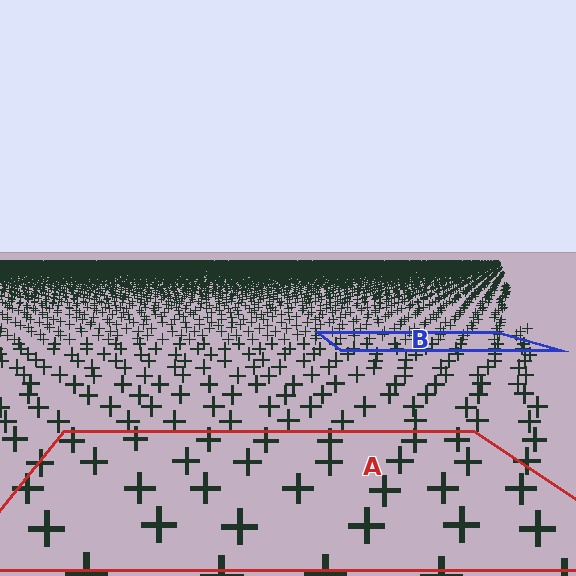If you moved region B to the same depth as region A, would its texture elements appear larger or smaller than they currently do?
They would appear larger. At a closer depth, the same texture elements are projected at a bigger on-screen size.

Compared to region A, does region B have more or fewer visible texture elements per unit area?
Region B has more texture elements per unit area — they are packed more densely because it is farther away.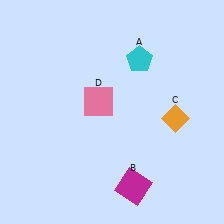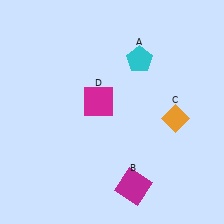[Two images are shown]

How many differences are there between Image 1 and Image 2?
There is 1 difference between the two images.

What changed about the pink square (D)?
In Image 1, D is pink. In Image 2, it changed to magenta.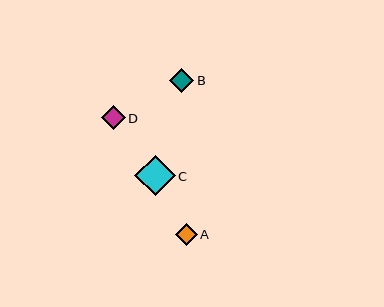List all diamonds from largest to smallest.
From largest to smallest: C, B, D, A.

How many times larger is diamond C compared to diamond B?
Diamond C is approximately 1.7 times the size of diamond B.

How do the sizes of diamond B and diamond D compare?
Diamond B and diamond D are approximately the same size.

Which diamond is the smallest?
Diamond A is the smallest with a size of approximately 22 pixels.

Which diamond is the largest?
Diamond C is the largest with a size of approximately 41 pixels.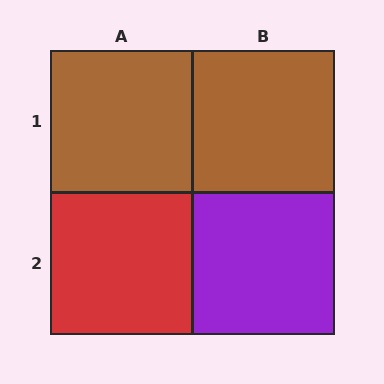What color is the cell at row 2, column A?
Red.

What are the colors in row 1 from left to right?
Brown, brown.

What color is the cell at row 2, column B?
Purple.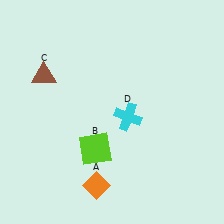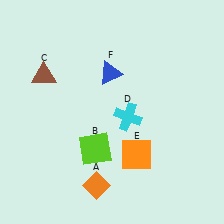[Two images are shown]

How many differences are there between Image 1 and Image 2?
There are 2 differences between the two images.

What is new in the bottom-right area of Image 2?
An orange square (E) was added in the bottom-right area of Image 2.